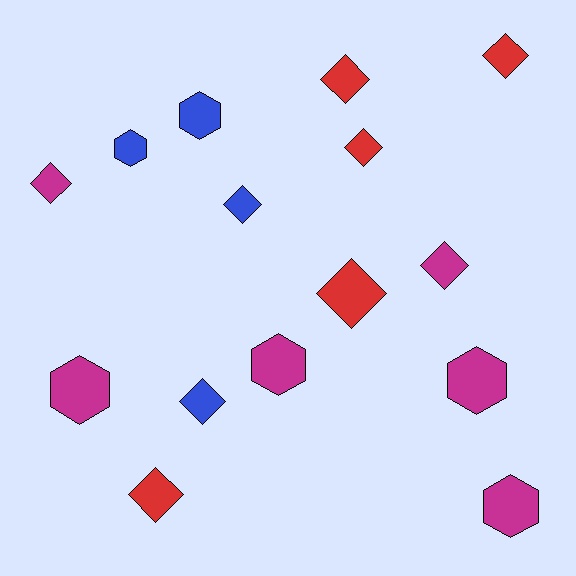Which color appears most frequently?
Magenta, with 6 objects.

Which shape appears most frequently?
Diamond, with 9 objects.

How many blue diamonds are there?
There are 2 blue diamonds.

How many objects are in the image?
There are 15 objects.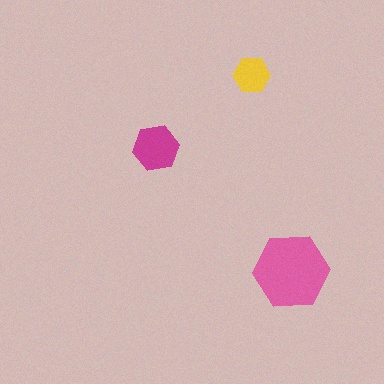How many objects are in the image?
There are 3 objects in the image.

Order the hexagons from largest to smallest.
the pink one, the magenta one, the yellow one.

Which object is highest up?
The yellow hexagon is topmost.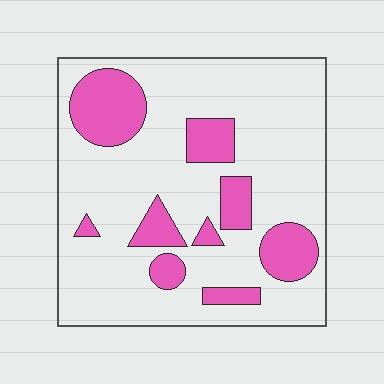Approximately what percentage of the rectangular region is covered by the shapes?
Approximately 20%.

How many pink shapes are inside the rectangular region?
9.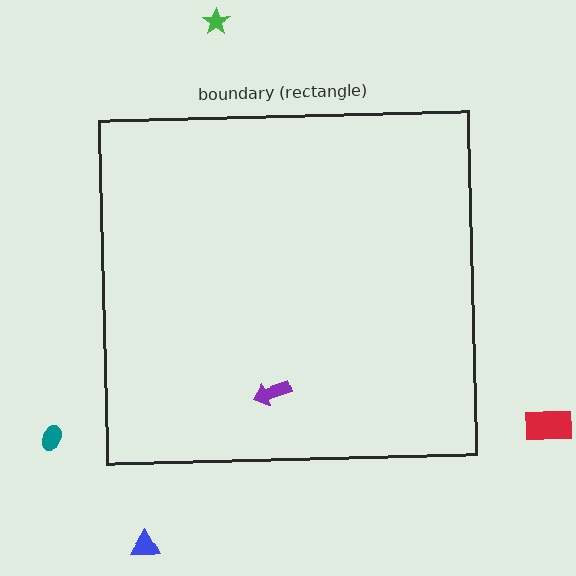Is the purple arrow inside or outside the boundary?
Inside.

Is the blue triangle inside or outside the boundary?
Outside.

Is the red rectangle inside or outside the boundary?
Outside.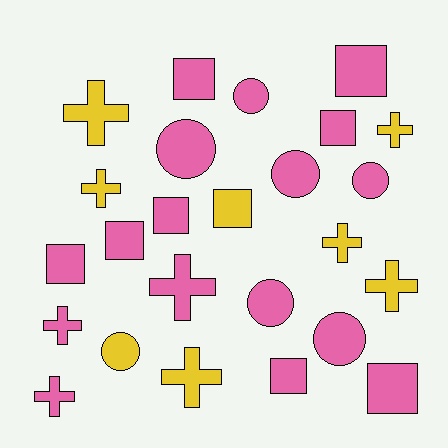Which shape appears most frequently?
Cross, with 9 objects.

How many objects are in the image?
There are 25 objects.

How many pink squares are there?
There are 8 pink squares.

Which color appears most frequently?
Pink, with 17 objects.